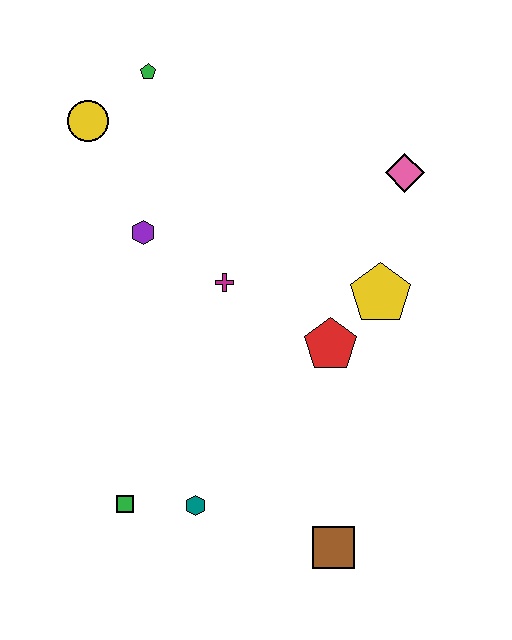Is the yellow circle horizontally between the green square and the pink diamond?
No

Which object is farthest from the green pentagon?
The brown square is farthest from the green pentagon.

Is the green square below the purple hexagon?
Yes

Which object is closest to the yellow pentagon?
The red pentagon is closest to the yellow pentagon.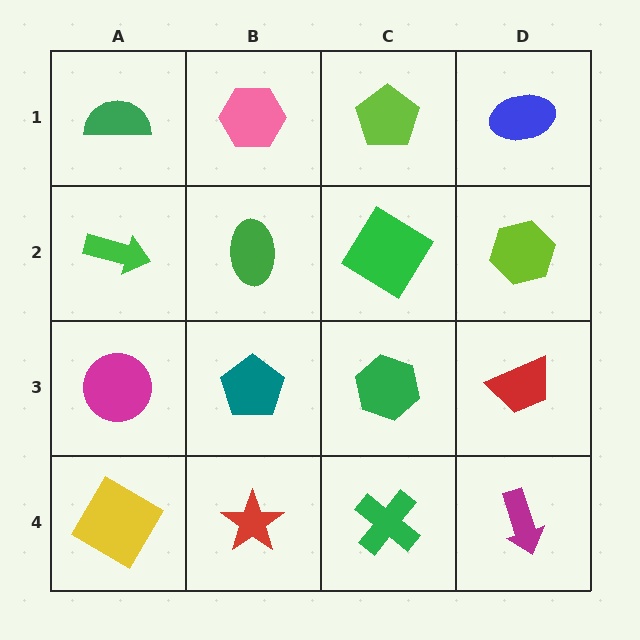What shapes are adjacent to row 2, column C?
A lime pentagon (row 1, column C), a green hexagon (row 3, column C), a green ellipse (row 2, column B), a lime hexagon (row 2, column D).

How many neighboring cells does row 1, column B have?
3.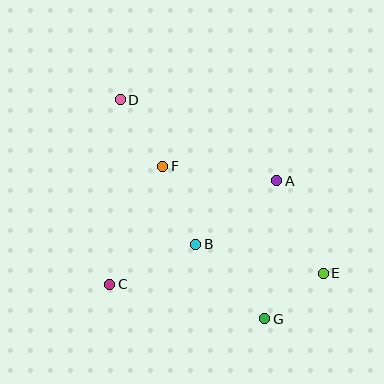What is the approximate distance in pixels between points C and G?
The distance between C and G is approximately 158 pixels.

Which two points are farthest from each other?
Points D and E are farthest from each other.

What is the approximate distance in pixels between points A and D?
The distance between A and D is approximately 176 pixels.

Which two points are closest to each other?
Points E and G are closest to each other.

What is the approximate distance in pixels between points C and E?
The distance between C and E is approximately 214 pixels.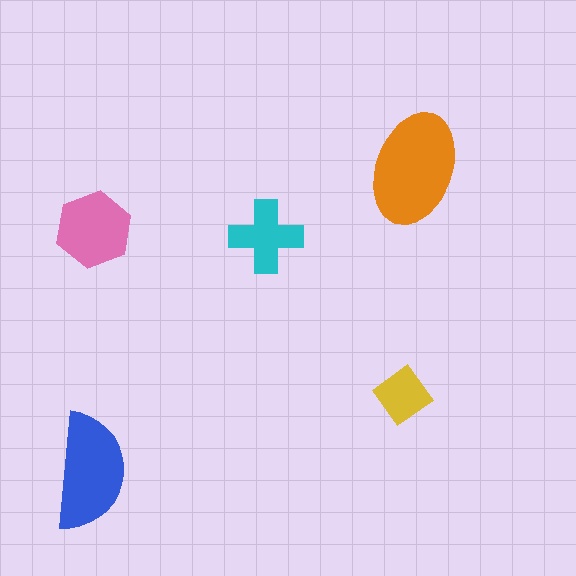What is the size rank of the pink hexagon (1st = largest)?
3rd.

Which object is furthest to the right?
The orange ellipse is rightmost.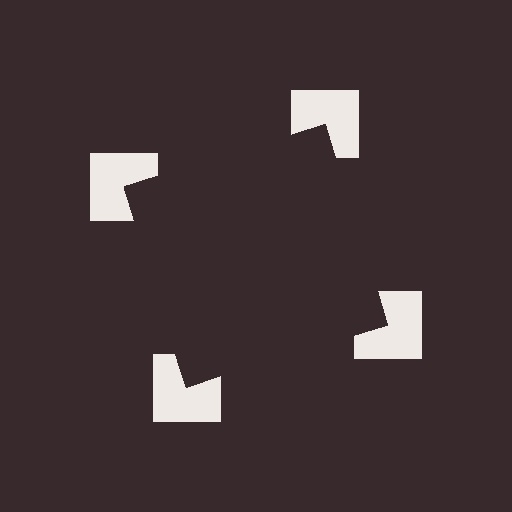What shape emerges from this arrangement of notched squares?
An illusory square — its edges are inferred from the aligned wedge cuts in the notched squares, not physically drawn.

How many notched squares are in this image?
There are 4 — one at each vertex of the illusory square.